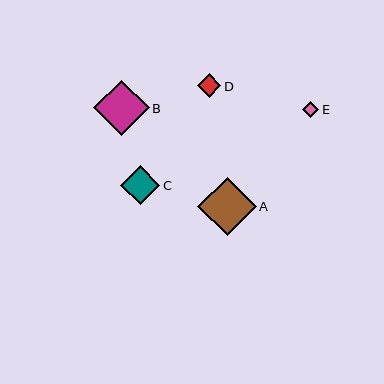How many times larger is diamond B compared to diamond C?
Diamond B is approximately 1.4 times the size of diamond C.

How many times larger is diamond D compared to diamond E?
Diamond D is approximately 1.4 times the size of diamond E.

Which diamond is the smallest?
Diamond E is the smallest with a size of approximately 16 pixels.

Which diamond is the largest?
Diamond A is the largest with a size of approximately 58 pixels.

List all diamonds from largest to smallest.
From largest to smallest: A, B, C, D, E.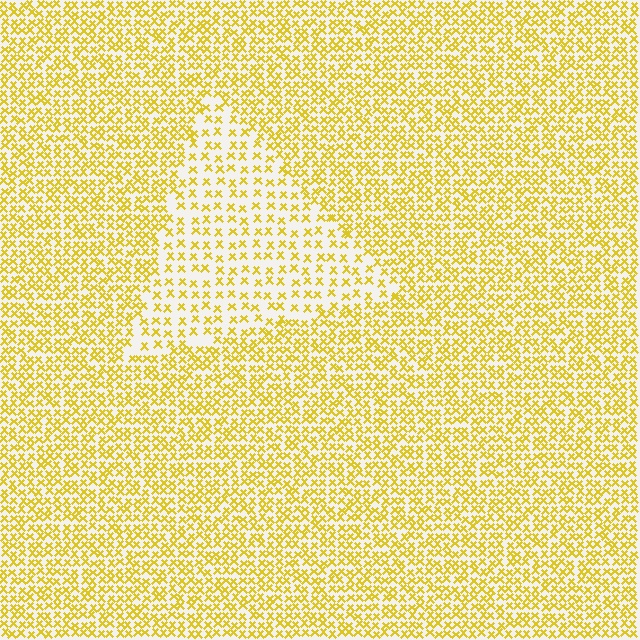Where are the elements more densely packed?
The elements are more densely packed outside the triangle boundary.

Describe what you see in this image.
The image contains small yellow elements arranged at two different densities. A triangle-shaped region is visible where the elements are less densely packed than the surrounding area.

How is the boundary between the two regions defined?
The boundary is defined by a change in element density (approximately 2.0x ratio). All elements are the same color, size, and shape.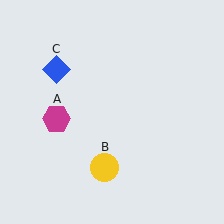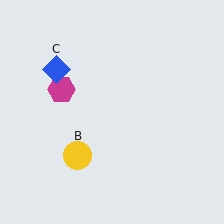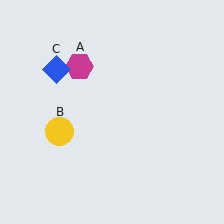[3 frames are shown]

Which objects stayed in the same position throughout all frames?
Blue diamond (object C) remained stationary.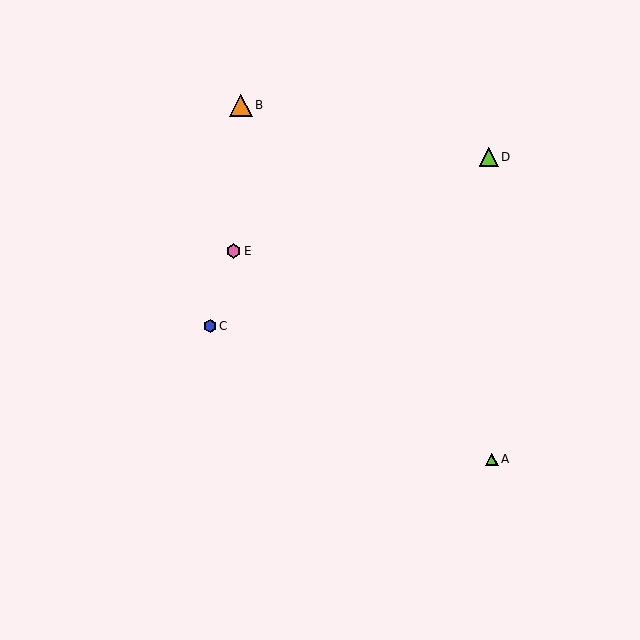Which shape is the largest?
The orange triangle (labeled B) is the largest.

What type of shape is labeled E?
Shape E is a pink hexagon.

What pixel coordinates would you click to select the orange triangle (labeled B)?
Click at (241, 105) to select the orange triangle B.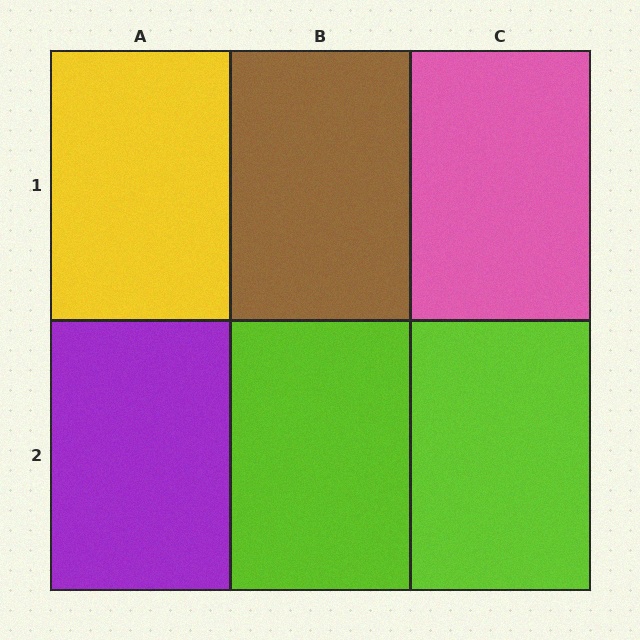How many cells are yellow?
1 cell is yellow.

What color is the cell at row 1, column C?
Pink.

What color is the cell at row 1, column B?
Brown.